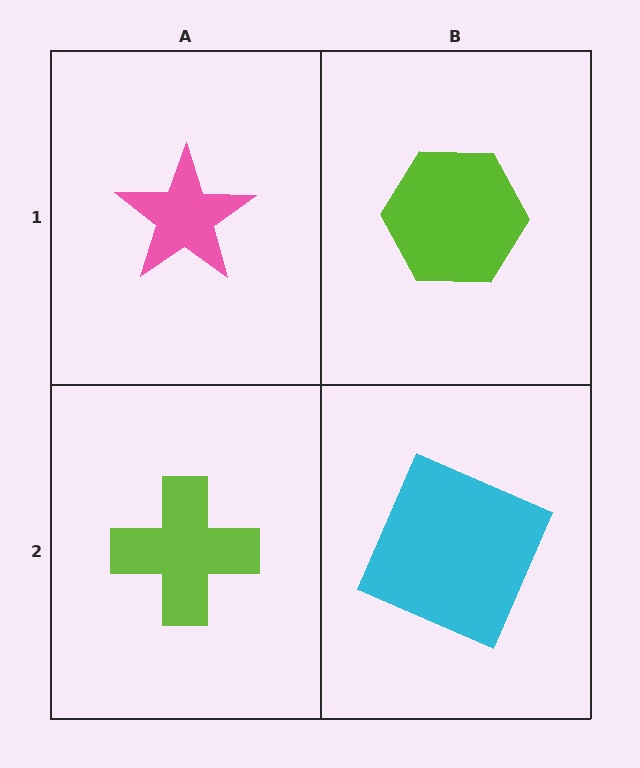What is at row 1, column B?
A lime hexagon.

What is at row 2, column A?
A lime cross.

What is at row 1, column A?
A pink star.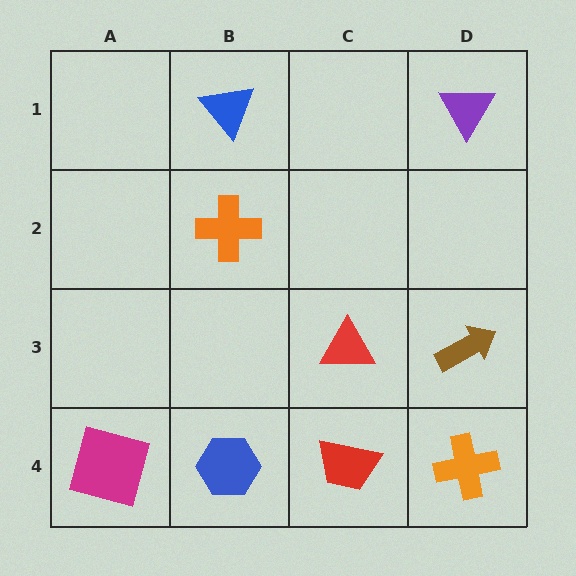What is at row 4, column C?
A red trapezoid.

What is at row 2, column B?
An orange cross.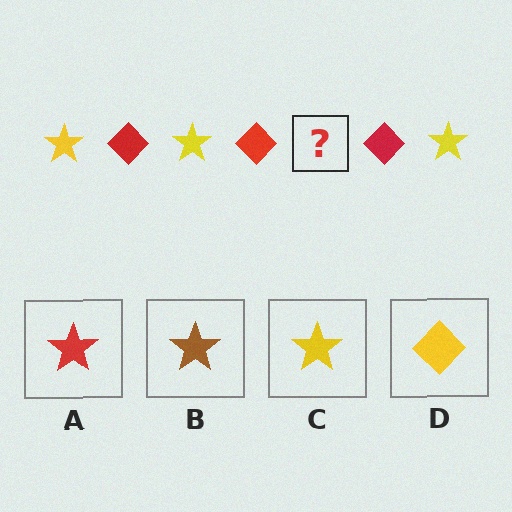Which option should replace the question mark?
Option C.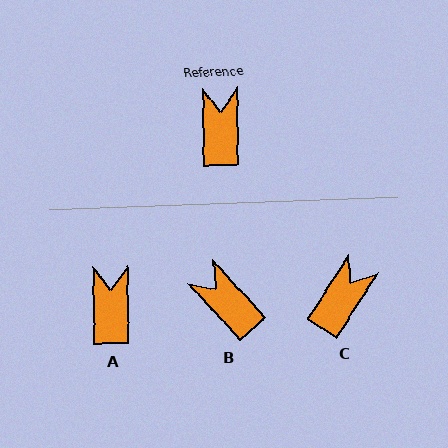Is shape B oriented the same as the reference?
No, it is off by about 41 degrees.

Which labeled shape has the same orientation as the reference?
A.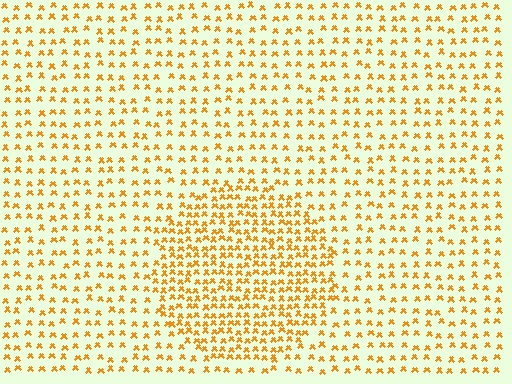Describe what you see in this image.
The image contains small orange elements arranged at two different densities. A circle-shaped region is visible where the elements are more densely packed than the surrounding area.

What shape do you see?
I see a circle.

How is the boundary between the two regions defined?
The boundary is defined by a change in element density (approximately 2.0x ratio). All elements are the same color, size, and shape.